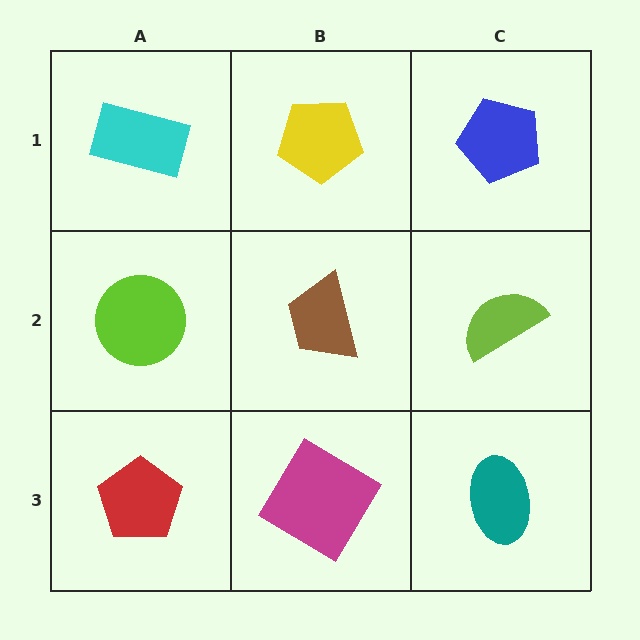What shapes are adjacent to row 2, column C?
A blue pentagon (row 1, column C), a teal ellipse (row 3, column C), a brown trapezoid (row 2, column B).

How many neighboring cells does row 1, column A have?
2.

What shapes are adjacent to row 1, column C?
A lime semicircle (row 2, column C), a yellow pentagon (row 1, column B).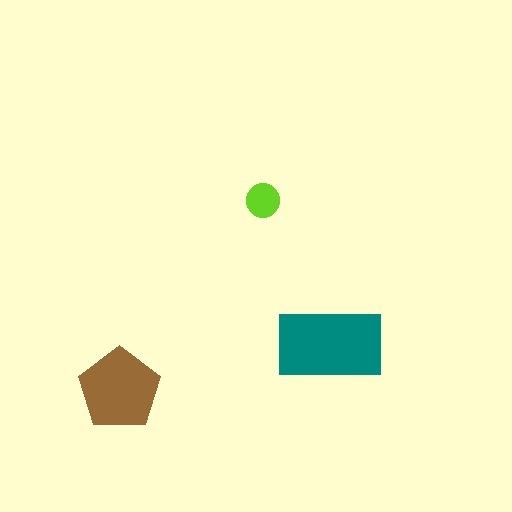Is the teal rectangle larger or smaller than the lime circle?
Larger.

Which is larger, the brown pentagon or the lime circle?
The brown pentagon.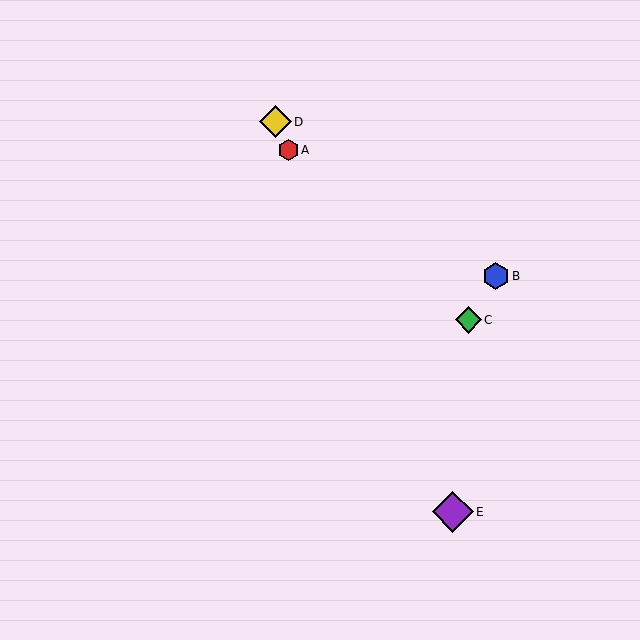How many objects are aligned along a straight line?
3 objects (A, D, E) are aligned along a straight line.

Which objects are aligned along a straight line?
Objects A, D, E are aligned along a straight line.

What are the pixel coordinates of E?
Object E is at (453, 512).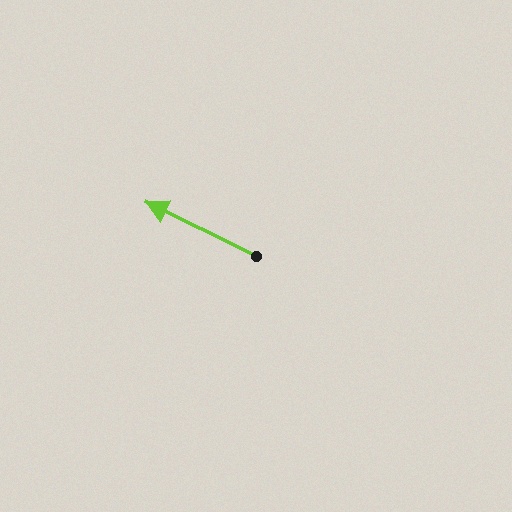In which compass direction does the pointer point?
Northwest.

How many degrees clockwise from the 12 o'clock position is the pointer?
Approximately 296 degrees.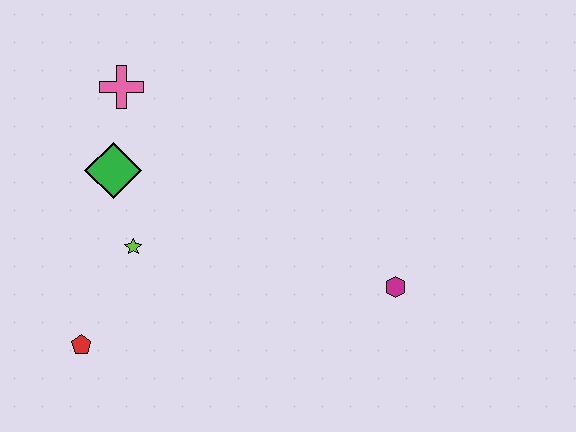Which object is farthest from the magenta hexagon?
The pink cross is farthest from the magenta hexagon.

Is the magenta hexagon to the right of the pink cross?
Yes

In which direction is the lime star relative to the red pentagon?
The lime star is above the red pentagon.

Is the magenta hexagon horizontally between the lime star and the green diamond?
No